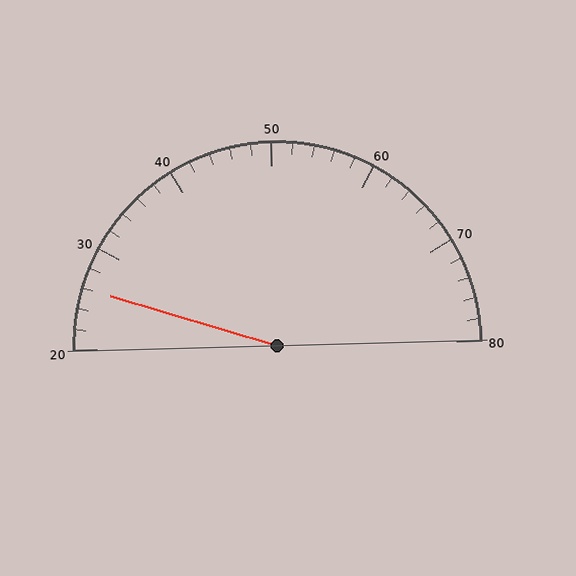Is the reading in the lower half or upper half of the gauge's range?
The reading is in the lower half of the range (20 to 80).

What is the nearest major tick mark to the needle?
The nearest major tick mark is 30.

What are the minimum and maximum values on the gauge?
The gauge ranges from 20 to 80.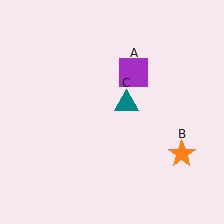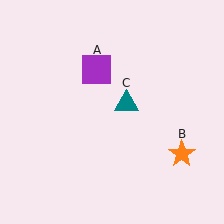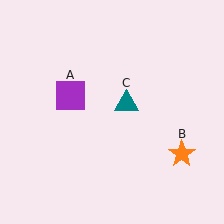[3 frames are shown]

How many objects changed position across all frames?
1 object changed position: purple square (object A).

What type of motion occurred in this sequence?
The purple square (object A) rotated counterclockwise around the center of the scene.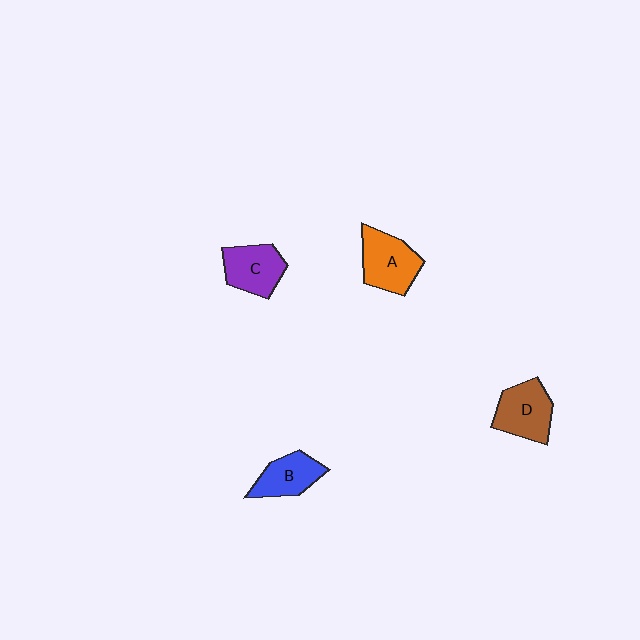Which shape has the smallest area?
Shape B (blue).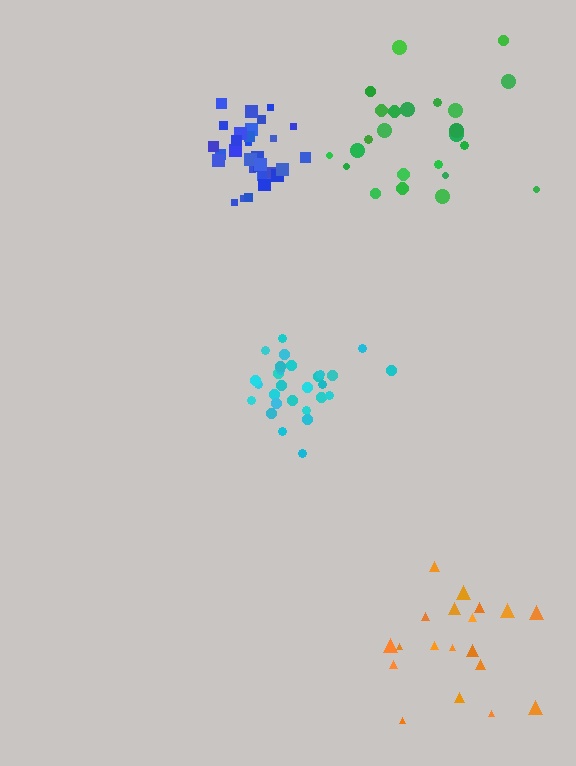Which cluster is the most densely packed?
Blue.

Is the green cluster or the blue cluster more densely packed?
Blue.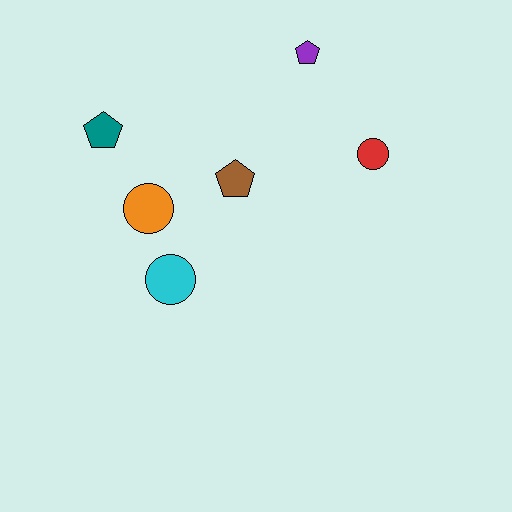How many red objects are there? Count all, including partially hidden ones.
There is 1 red object.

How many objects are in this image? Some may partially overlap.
There are 6 objects.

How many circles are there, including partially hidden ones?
There are 3 circles.